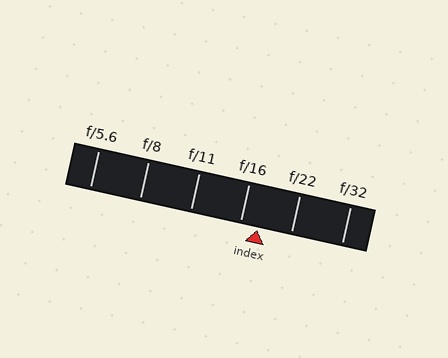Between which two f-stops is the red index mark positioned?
The index mark is between f/16 and f/22.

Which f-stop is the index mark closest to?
The index mark is closest to f/16.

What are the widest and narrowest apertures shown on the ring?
The widest aperture shown is f/5.6 and the narrowest is f/32.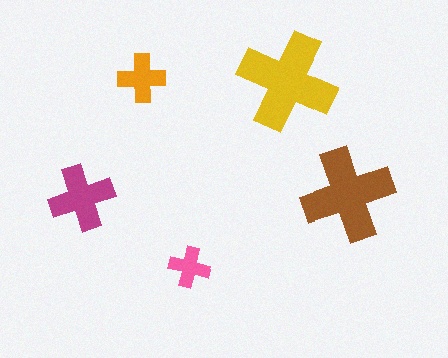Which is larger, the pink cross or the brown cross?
The brown one.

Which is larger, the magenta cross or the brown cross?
The brown one.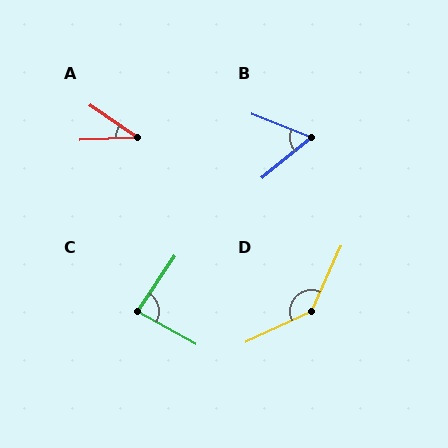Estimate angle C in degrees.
Approximately 85 degrees.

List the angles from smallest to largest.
A (37°), B (61°), C (85°), D (140°).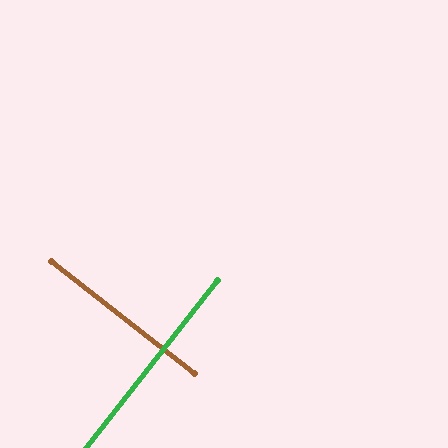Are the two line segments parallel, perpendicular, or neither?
Perpendicular — they meet at approximately 90°.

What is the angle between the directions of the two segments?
Approximately 90 degrees.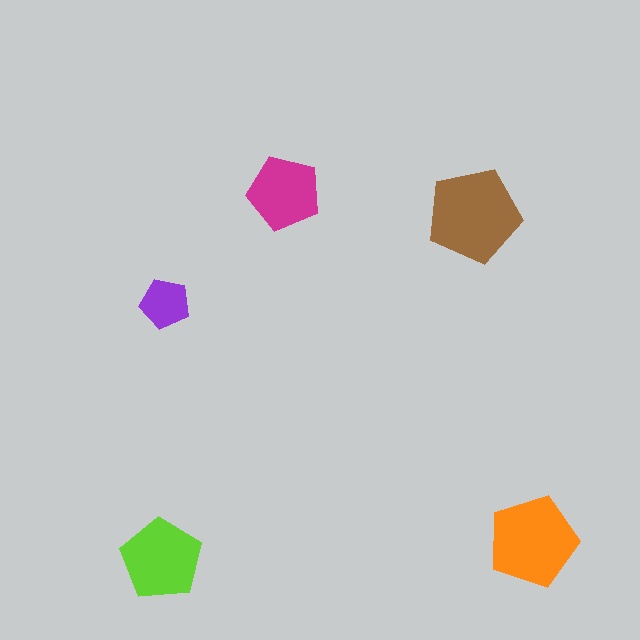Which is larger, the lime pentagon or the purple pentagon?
The lime one.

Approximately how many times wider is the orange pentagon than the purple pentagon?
About 2 times wider.